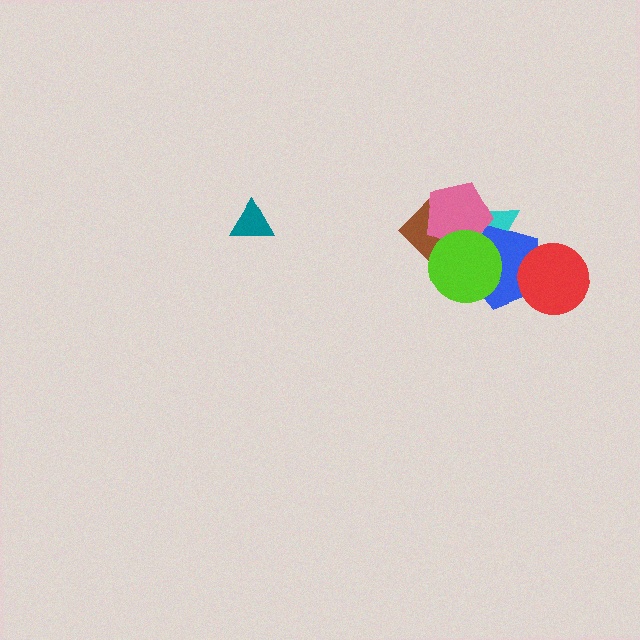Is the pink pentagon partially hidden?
Yes, it is partially covered by another shape.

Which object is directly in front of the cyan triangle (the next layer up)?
The blue pentagon is directly in front of the cyan triangle.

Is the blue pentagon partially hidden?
Yes, it is partially covered by another shape.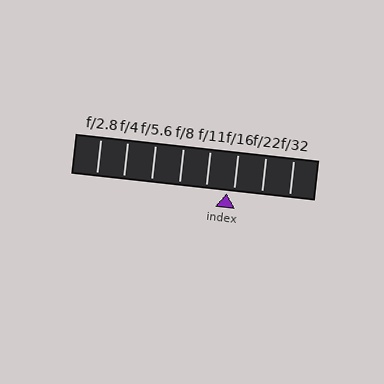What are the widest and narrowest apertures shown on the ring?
The widest aperture shown is f/2.8 and the narrowest is f/32.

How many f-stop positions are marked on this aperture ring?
There are 8 f-stop positions marked.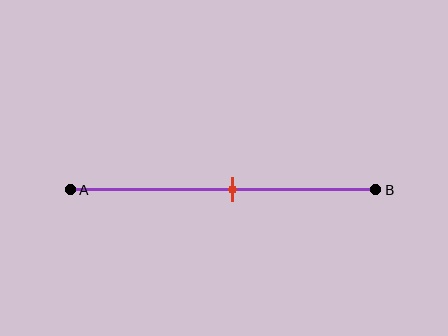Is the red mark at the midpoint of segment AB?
No, the mark is at about 55% from A, not at the 50% midpoint.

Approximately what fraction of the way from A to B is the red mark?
The red mark is approximately 55% of the way from A to B.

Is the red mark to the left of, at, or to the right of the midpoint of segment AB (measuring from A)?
The red mark is to the right of the midpoint of segment AB.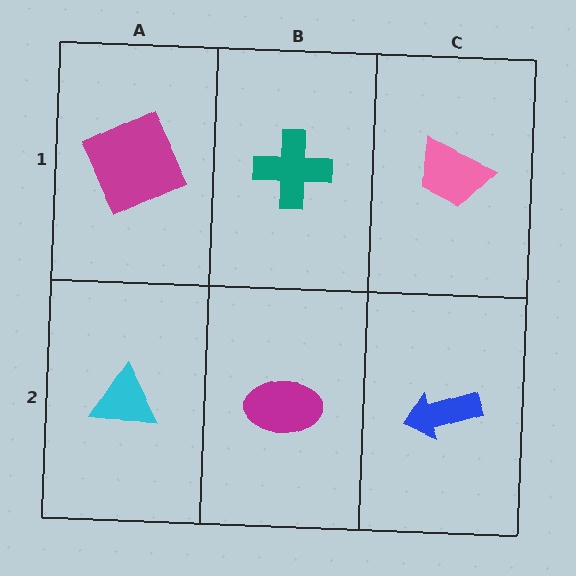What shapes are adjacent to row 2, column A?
A magenta square (row 1, column A), a magenta ellipse (row 2, column B).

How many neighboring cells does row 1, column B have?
3.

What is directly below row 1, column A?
A cyan triangle.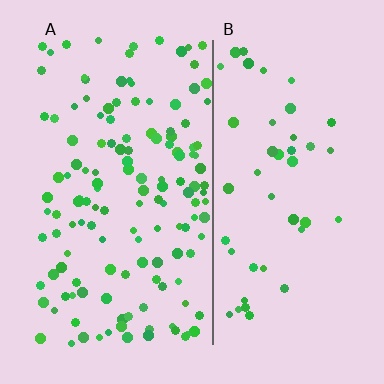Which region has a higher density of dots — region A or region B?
A (the left).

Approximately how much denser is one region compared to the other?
Approximately 2.9× — region A over region B.